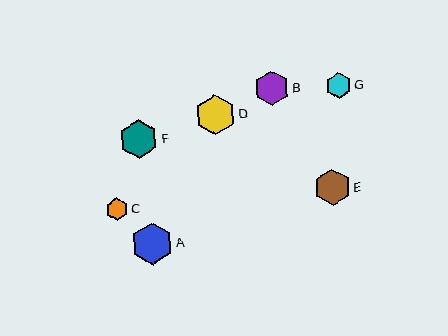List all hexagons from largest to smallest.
From largest to smallest: A, D, F, E, B, G, C.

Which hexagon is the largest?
Hexagon A is the largest with a size of approximately 42 pixels.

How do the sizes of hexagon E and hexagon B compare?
Hexagon E and hexagon B are approximately the same size.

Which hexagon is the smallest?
Hexagon C is the smallest with a size of approximately 22 pixels.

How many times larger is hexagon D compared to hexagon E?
Hexagon D is approximately 1.1 times the size of hexagon E.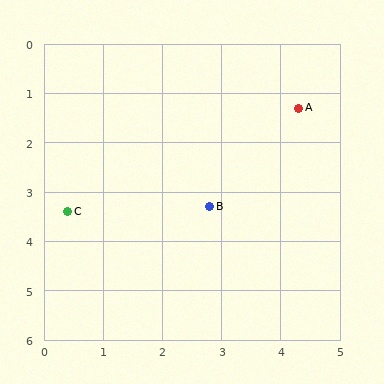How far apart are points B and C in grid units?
Points B and C are about 2.4 grid units apart.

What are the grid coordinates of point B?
Point B is at approximately (2.8, 3.3).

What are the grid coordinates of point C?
Point C is at approximately (0.4, 3.4).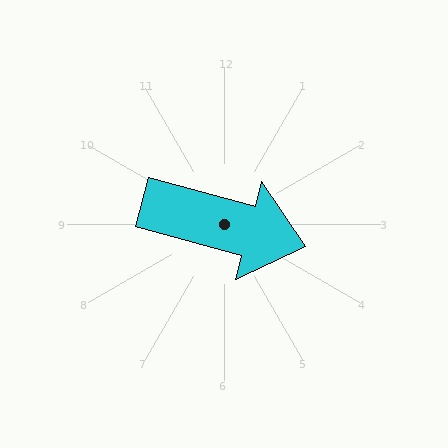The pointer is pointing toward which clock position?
Roughly 4 o'clock.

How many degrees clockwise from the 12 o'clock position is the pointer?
Approximately 105 degrees.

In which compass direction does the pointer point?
East.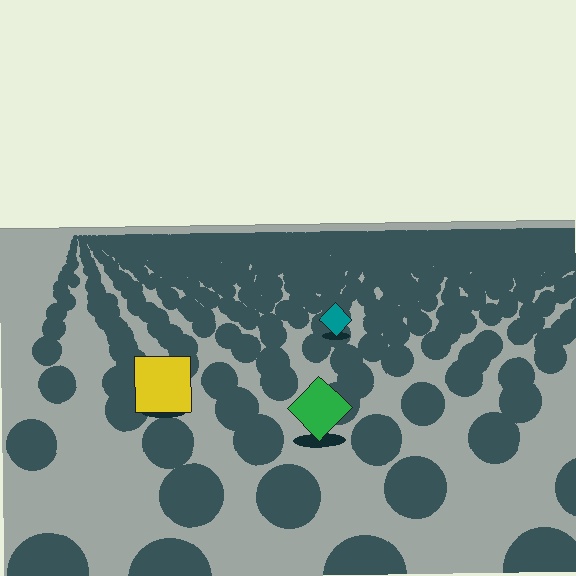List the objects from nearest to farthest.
From nearest to farthest: the green diamond, the yellow square, the teal diamond.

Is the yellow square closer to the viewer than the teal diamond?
Yes. The yellow square is closer — you can tell from the texture gradient: the ground texture is coarser near it.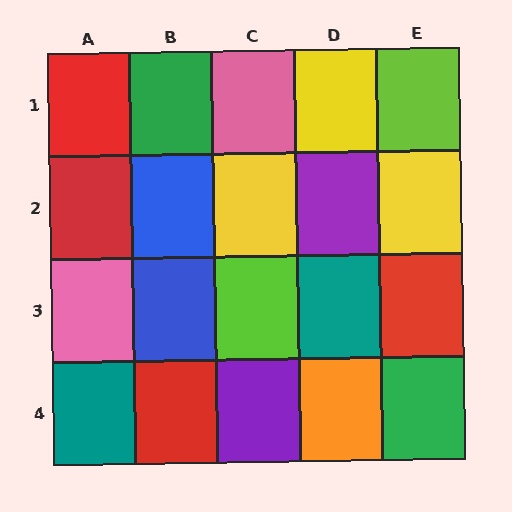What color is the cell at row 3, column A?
Pink.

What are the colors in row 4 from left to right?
Teal, red, purple, orange, green.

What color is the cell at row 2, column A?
Red.